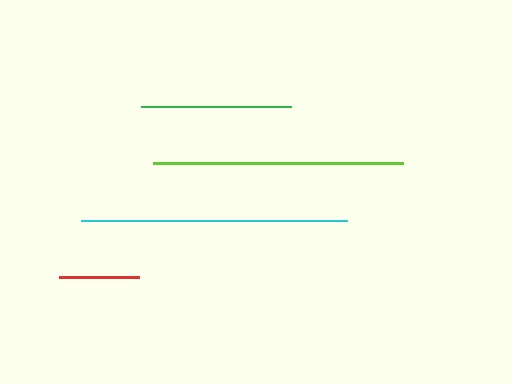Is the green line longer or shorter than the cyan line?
The cyan line is longer than the green line.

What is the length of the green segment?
The green segment is approximately 150 pixels long.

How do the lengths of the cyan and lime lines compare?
The cyan and lime lines are approximately the same length.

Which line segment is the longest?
The cyan line is the longest at approximately 267 pixels.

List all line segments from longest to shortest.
From longest to shortest: cyan, lime, green, red.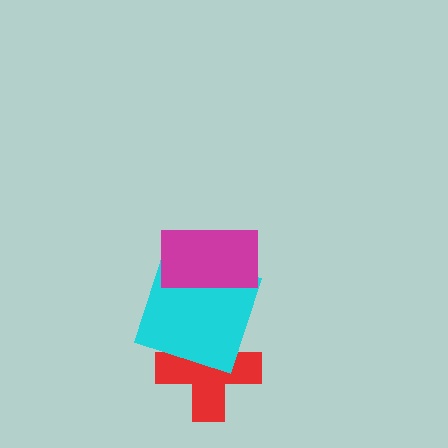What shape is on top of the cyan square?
The magenta rectangle is on top of the cyan square.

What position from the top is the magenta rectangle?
The magenta rectangle is 1st from the top.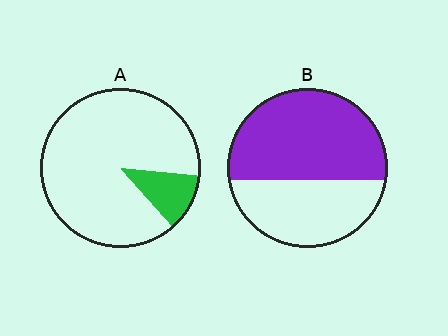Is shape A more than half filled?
No.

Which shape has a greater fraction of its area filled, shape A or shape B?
Shape B.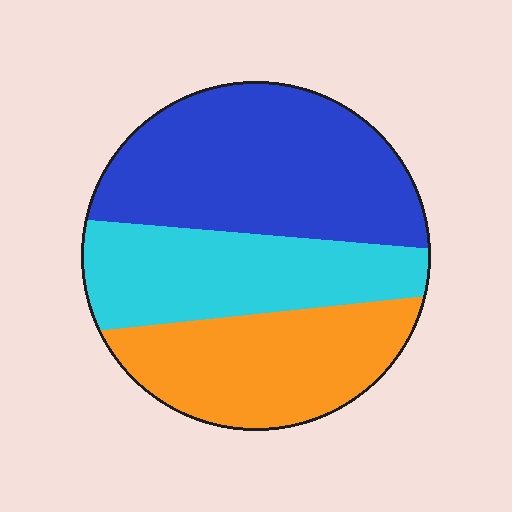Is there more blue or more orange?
Blue.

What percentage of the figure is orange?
Orange covers roughly 30% of the figure.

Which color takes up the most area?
Blue, at roughly 40%.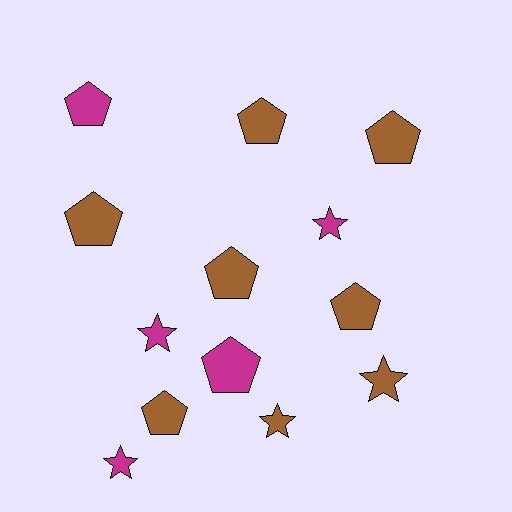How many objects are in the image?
There are 13 objects.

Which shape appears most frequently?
Pentagon, with 8 objects.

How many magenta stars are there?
There are 3 magenta stars.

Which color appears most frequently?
Brown, with 8 objects.